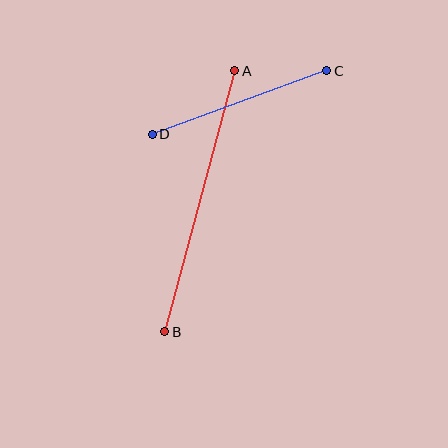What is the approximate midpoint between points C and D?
The midpoint is at approximately (240, 102) pixels.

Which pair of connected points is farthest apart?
Points A and B are farthest apart.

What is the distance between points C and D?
The distance is approximately 186 pixels.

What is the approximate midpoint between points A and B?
The midpoint is at approximately (200, 201) pixels.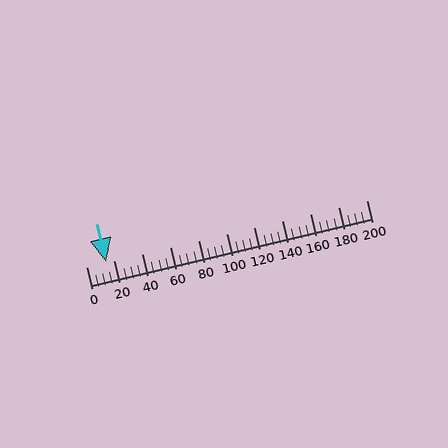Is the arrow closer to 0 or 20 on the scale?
The arrow is closer to 20.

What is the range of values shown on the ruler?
The ruler shows values from 0 to 200.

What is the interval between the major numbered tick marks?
The major tick marks are spaced 20 units apart.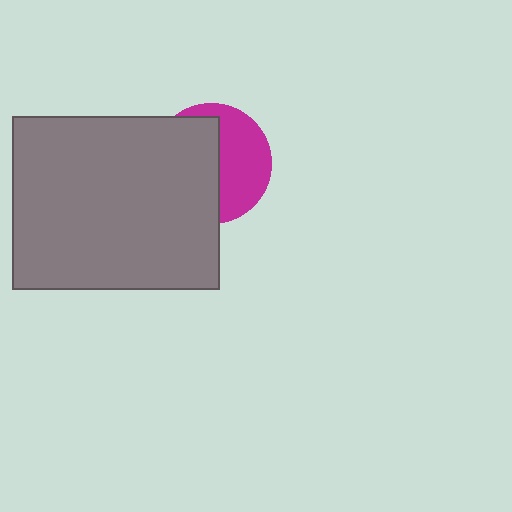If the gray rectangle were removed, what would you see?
You would see the complete magenta circle.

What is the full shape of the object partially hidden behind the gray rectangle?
The partially hidden object is a magenta circle.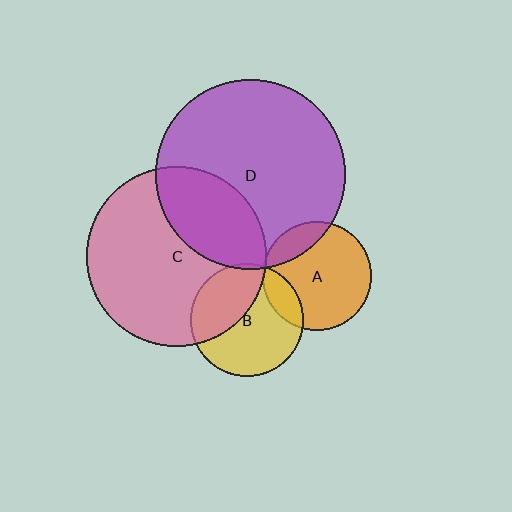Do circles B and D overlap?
Yes.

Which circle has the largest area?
Circle D (purple).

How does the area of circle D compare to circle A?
Approximately 3.0 times.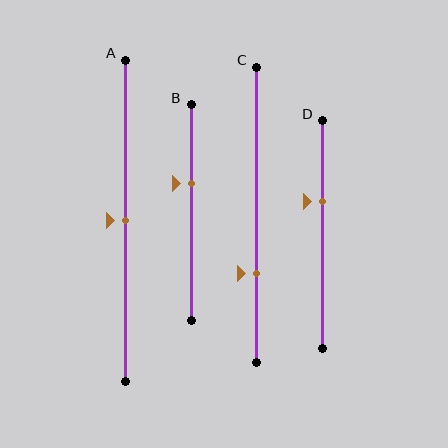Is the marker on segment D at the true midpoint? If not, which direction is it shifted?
No, the marker on segment D is shifted upward by about 14% of the segment length.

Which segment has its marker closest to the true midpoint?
Segment A has its marker closest to the true midpoint.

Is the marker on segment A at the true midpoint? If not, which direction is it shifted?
Yes, the marker on segment A is at the true midpoint.